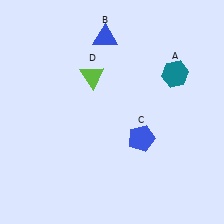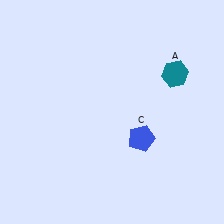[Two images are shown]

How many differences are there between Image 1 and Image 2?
There are 2 differences between the two images.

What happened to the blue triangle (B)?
The blue triangle (B) was removed in Image 2. It was in the top-left area of Image 1.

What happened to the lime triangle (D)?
The lime triangle (D) was removed in Image 2. It was in the top-left area of Image 1.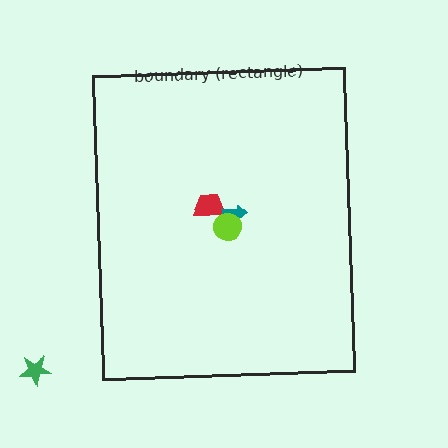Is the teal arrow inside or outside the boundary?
Inside.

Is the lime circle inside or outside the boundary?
Inside.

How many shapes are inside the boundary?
3 inside, 1 outside.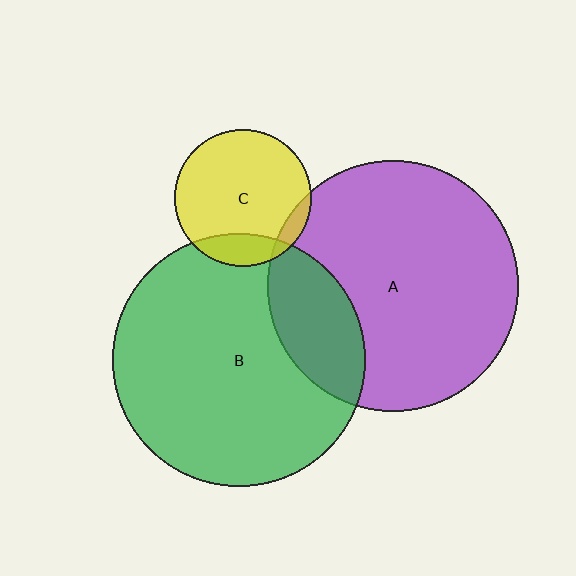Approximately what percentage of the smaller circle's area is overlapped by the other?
Approximately 20%.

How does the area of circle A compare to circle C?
Approximately 3.4 times.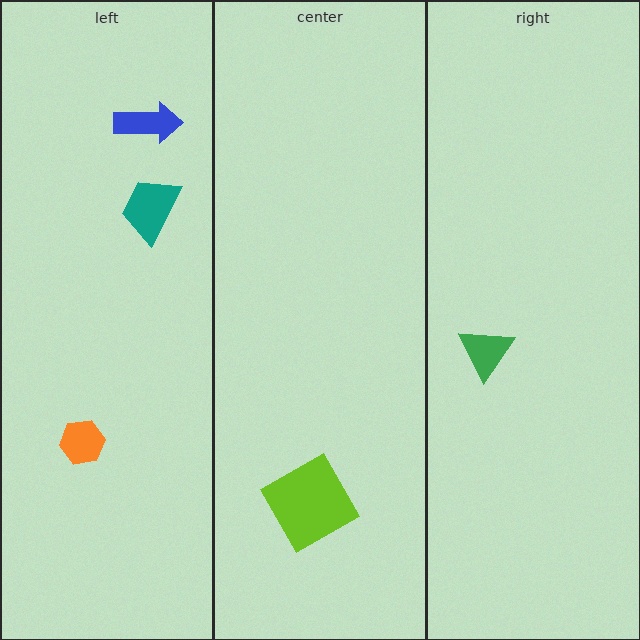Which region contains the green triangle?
The right region.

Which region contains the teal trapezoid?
The left region.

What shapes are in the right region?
The green triangle.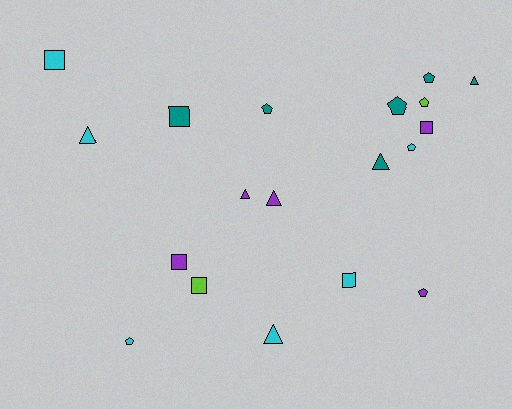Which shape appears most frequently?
Pentagon, with 7 objects.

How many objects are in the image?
There are 19 objects.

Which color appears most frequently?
Teal, with 6 objects.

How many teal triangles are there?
There are 2 teal triangles.